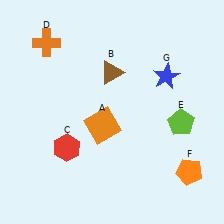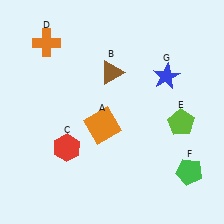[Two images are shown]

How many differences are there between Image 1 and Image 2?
There is 1 difference between the two images.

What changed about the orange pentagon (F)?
In Image 1, F is orange. In Image 2, it changed to green.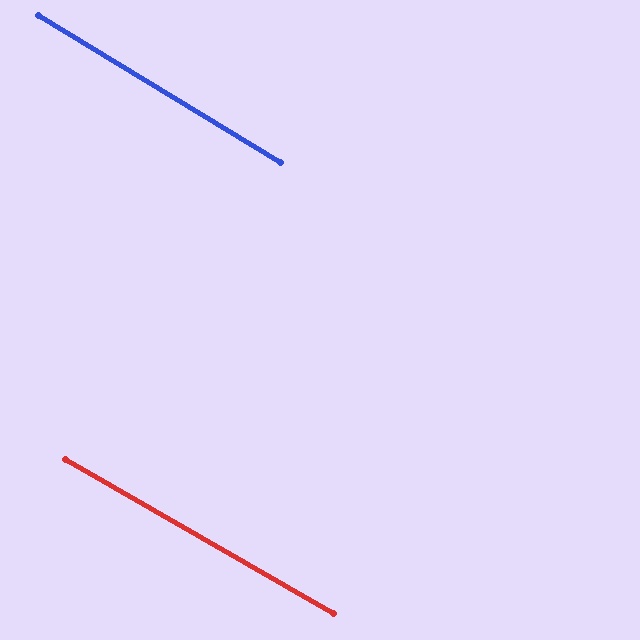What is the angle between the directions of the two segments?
Approximately 1 degree.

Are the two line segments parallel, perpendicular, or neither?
Parallel — their directions differ by only 1.4°.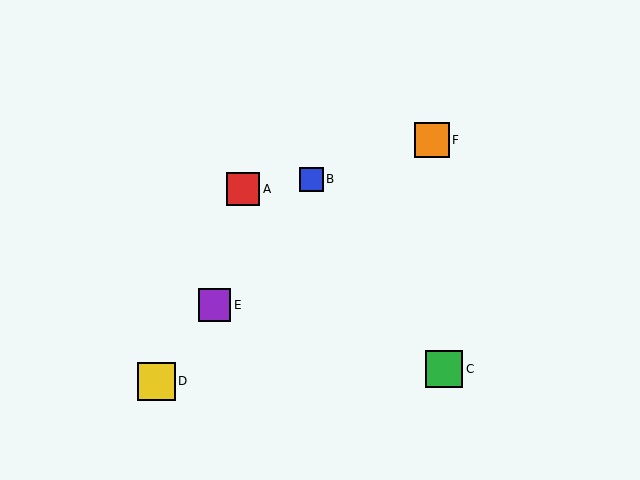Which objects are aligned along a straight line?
Objects B, D, E are aligned along a straight line.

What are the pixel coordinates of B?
Object B is at (311, 179).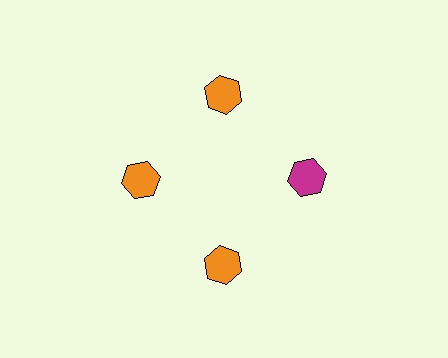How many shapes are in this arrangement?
There are 4 shapes arranged in a ring pattern.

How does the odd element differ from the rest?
It has a different color: magenta instead of orange.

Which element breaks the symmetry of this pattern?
The magenta hexagon at roughly the 3 o'clock position breaks the symmetry. All other shapes are orange hexagons.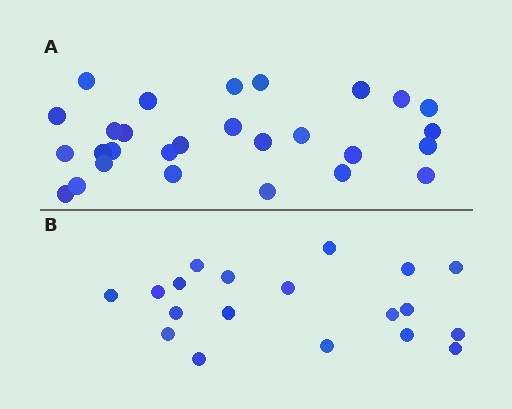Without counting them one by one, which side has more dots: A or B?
Region A (the top region) has more dots.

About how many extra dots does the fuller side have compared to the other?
Region A has roughly 8 or so more dots than region B.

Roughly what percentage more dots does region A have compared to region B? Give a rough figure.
About 45% more.